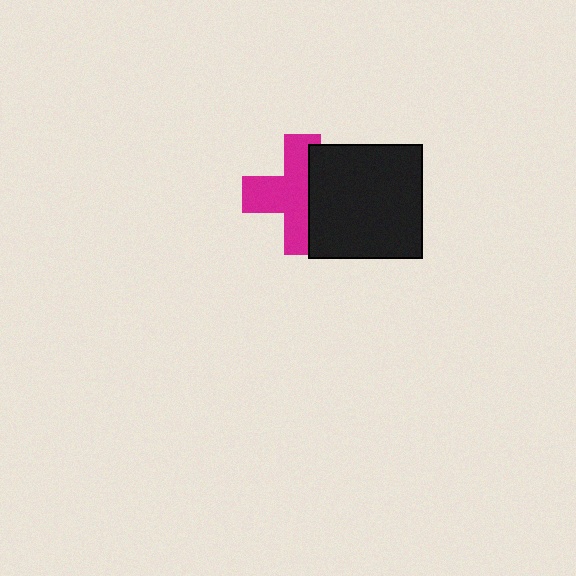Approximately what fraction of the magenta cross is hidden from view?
Roughly 40% of the magenta cross is hidden behind the black square.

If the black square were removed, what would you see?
You would see the complete magenta cross.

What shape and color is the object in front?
The object in front is a black square.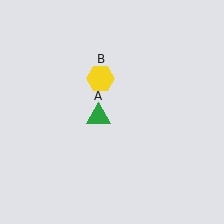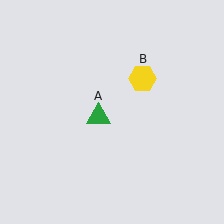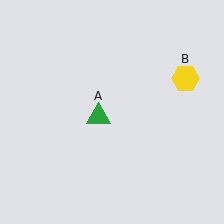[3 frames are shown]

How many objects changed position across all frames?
1 object changed position: yellow hexagon (object B).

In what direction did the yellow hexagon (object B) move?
The yellow hexagon (object B) moved right.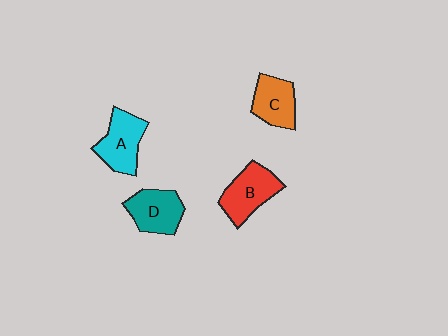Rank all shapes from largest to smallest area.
From largest to smallest: B (red), A (cyan), D (teal), C (orange).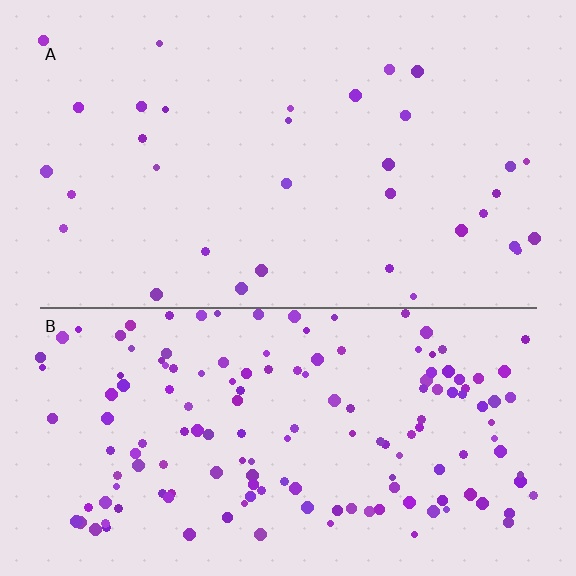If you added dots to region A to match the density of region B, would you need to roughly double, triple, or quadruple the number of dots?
Approximately quadruple.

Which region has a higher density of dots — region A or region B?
B (the bottom).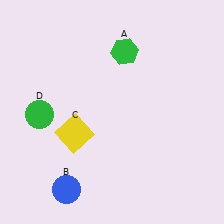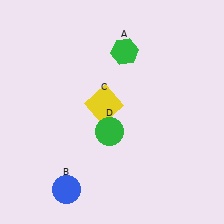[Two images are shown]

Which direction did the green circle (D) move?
The green circle (D) moved right.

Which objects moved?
The objects that moved are: the yellow square (C), the green circle (D).